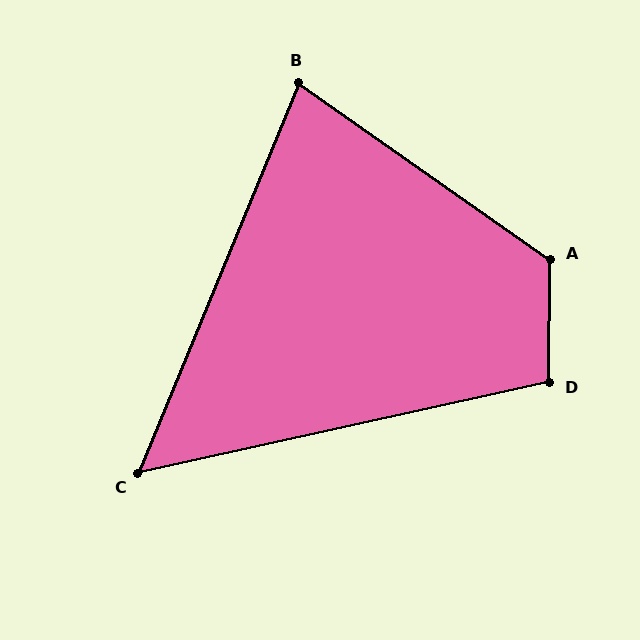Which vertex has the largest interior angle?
A, at approximately 125 degrees.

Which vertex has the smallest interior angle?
C, at approximately 55 degrees.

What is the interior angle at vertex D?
Approximately 103 degrees (obtuse).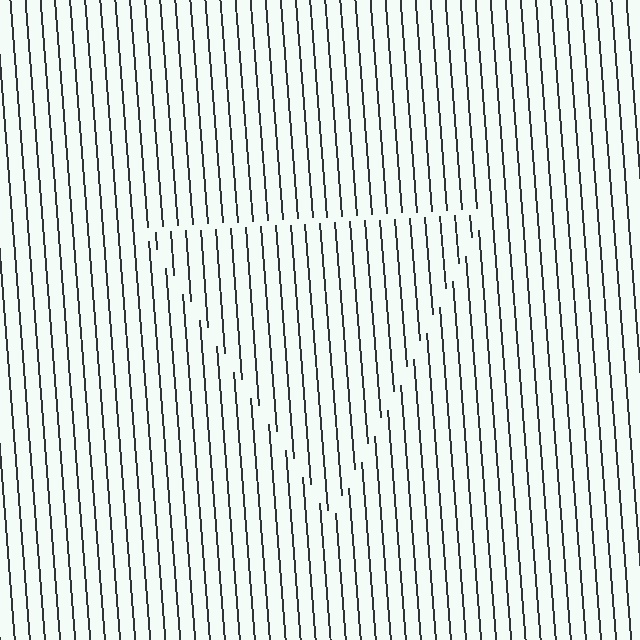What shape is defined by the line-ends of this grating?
An illusory triangle. The interior of the shape contains the same grating, shifted by half a period — the contour is defined by the phase discontinuity where line-ends from the inner and outer gratings abut.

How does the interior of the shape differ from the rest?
The interior of the shape contains the same grating, shifted by half a period — the contour is defined by the phase discontinuity where line-ends from the inner and outer gratings abut.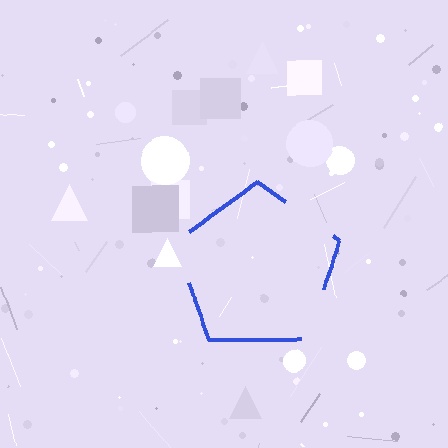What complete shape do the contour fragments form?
The contour fragments form a pentagon.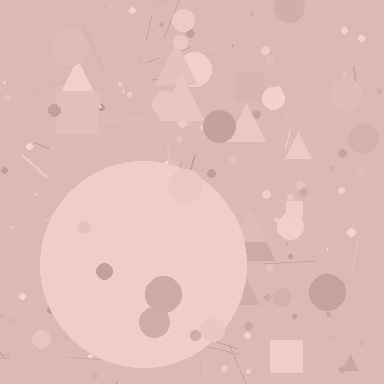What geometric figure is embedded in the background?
A circle is embedded in the background.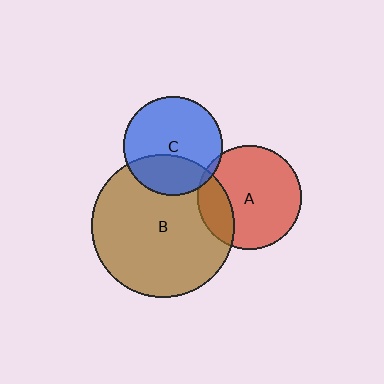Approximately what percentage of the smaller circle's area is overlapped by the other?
Approximately 30%.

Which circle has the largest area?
Circle B (brown).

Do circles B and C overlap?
Yes.